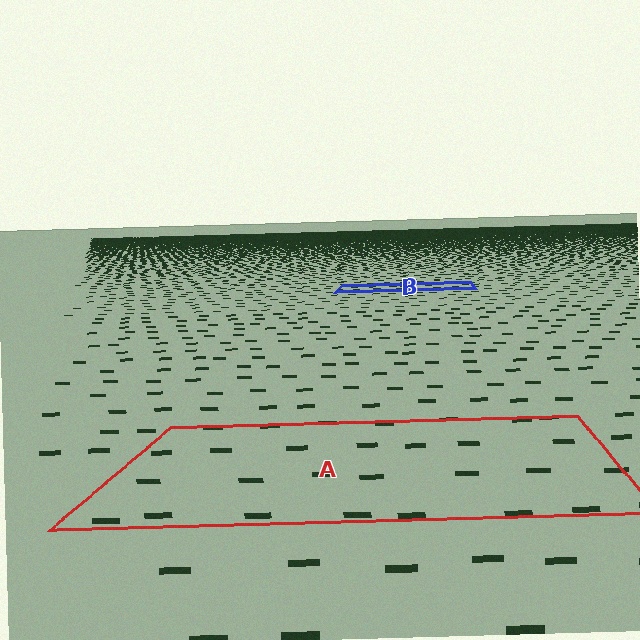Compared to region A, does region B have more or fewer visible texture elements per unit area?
Region B has more texture elements per unit area — they are packed more densely because it is farther away.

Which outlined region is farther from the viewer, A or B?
Region B is farther from the viewer — the texture elements inside it appear smaller and more densely packed.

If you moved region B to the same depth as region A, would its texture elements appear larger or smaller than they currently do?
They would appear larger. At a closer depth, the same texture elements are projected at a bigger on-screen size.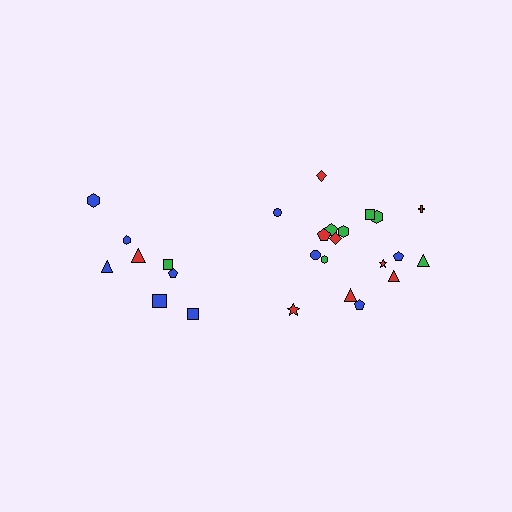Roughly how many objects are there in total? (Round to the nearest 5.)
Roughly 25 objects in total.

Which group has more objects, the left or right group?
The right group.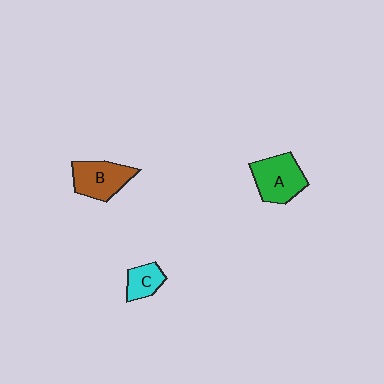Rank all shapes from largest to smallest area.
From largest to smallest: A (green), B (brown), C (cyan).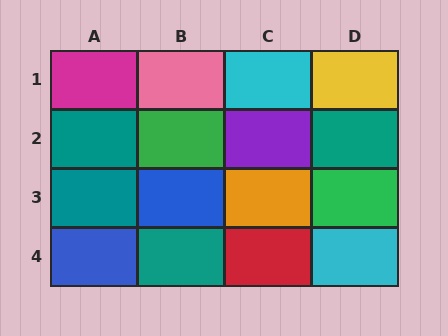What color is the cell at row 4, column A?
Blue.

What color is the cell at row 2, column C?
Purple.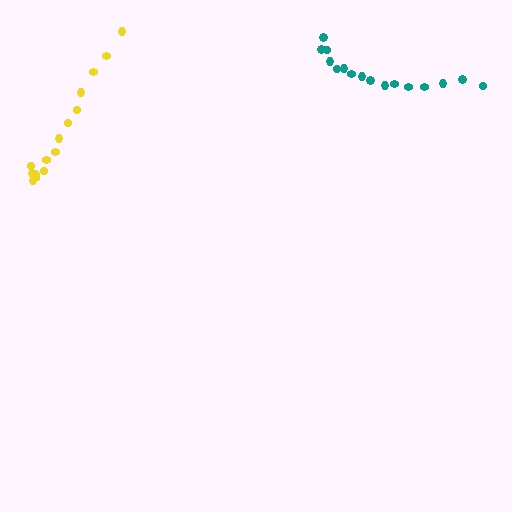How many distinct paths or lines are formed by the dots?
There are 2 distinct paths.